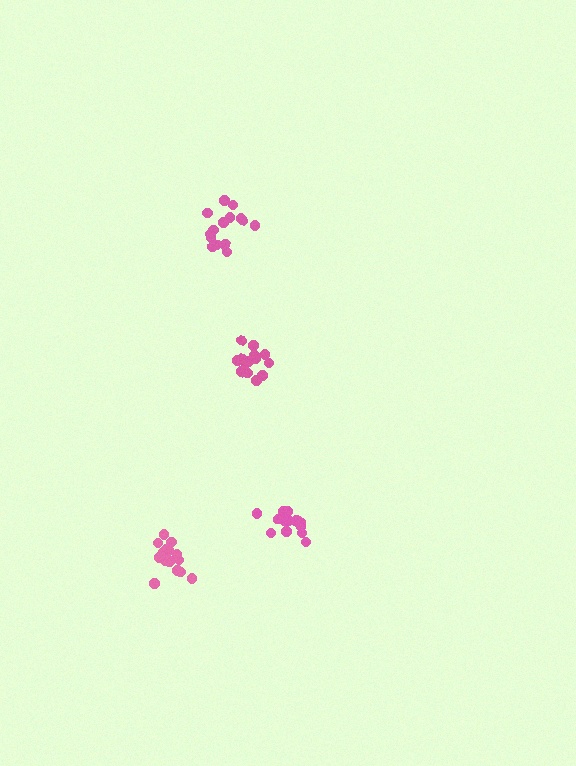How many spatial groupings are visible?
There are 4 spatial groupings.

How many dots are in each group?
Group 1: 14 dots, Group 2: 16 dots, Group 3: 15 dots, Group 4: 15 dots (60 total).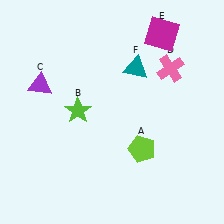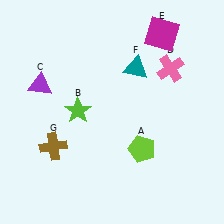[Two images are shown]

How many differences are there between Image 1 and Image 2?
There is 1 difference between the two images.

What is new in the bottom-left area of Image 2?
A brown cross (G) was added in the bottom-left area of Image 2.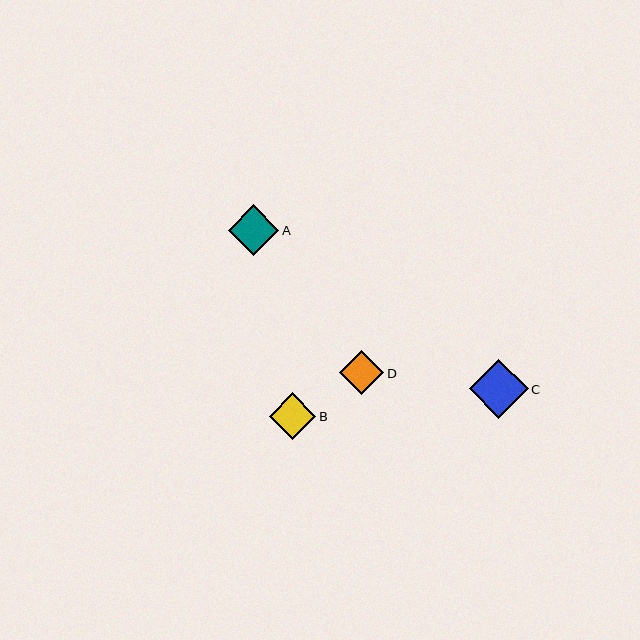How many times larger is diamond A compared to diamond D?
Diamond A is approximately 1.2 times the size of diamond D.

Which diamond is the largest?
Diamond C is the largest with a size of approximately 58 pixels.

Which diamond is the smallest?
Diamond D is the smallest with a size of approximately 44 pixels.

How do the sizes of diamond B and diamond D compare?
Diamond B and diamond D are approximately the same size.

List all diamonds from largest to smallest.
From largest to smallest: C, A, B, D.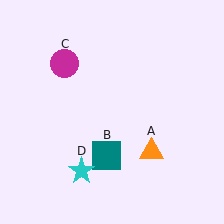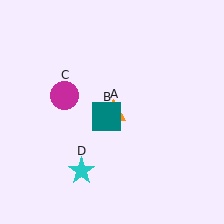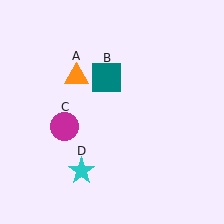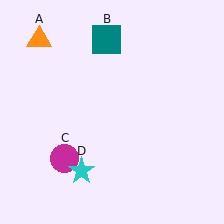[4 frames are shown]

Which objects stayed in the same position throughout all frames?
Cyan star (object D) remained stationary.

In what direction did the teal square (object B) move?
The teal square (object B) moved up.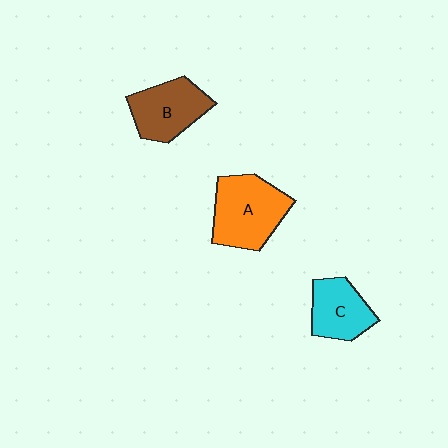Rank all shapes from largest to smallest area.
From largest to smallest: A (orange), B (brown), C (cyan).